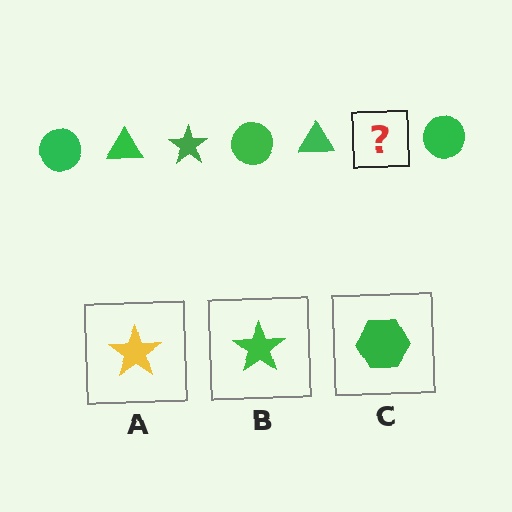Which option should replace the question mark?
Option B.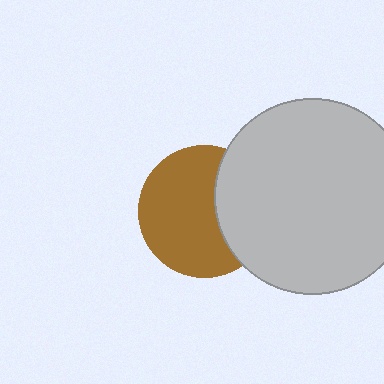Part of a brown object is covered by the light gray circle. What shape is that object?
It is a circle.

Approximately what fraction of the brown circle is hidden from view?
Roughly 33% of the brown circle is hidden behind the light gray circle.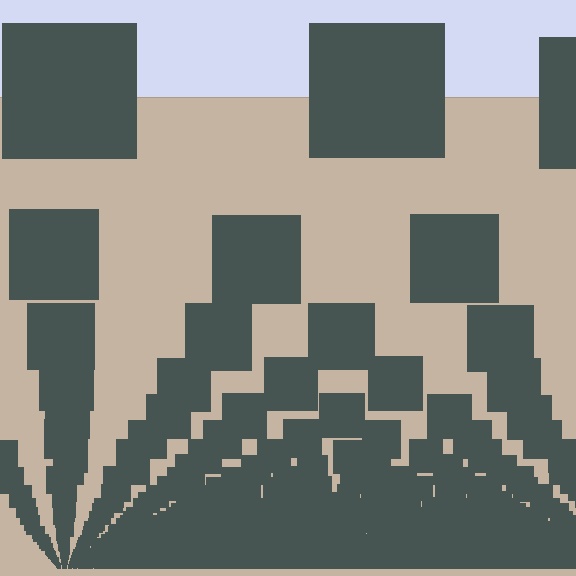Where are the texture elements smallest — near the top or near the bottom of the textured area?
Near the bottom.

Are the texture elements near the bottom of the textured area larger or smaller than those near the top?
Smaller. The gradient is inverted — elements near the bottom are smaller and denser.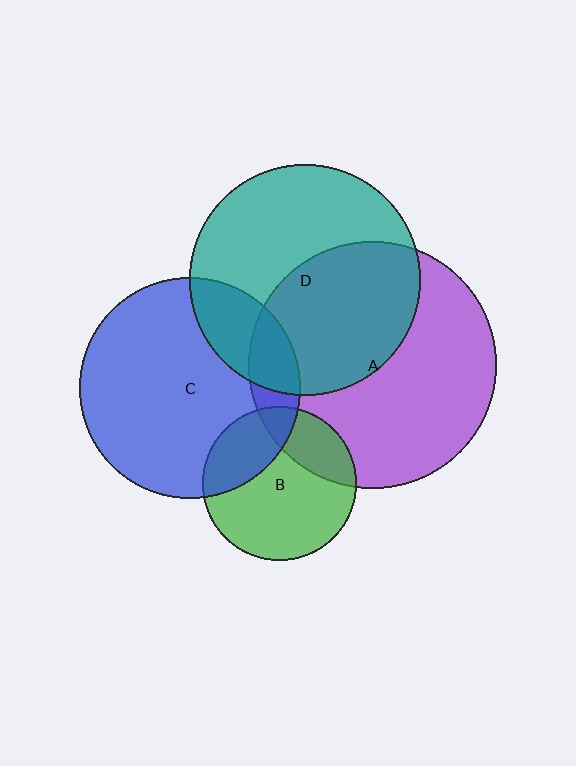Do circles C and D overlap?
Yes.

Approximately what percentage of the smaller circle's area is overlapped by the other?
Approximately 20%.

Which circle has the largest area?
Circle A (purple).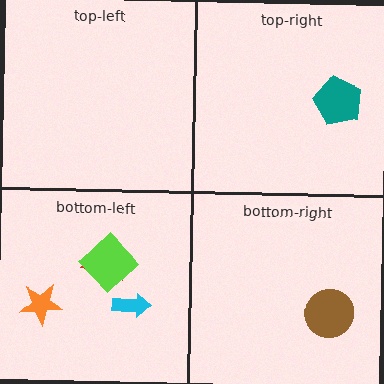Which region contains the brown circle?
The bottom-right region.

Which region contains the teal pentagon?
The top-right region.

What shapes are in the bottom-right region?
The brown circle.